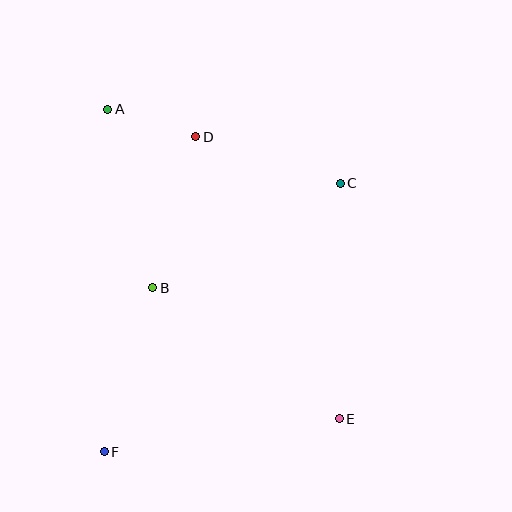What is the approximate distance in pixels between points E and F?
The distance between E and F is approximately 237 pixels.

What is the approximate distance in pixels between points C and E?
The distance between C and E is approximately 235 pixels.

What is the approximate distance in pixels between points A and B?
The distance between A and B is approximately 184 pixels.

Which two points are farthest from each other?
Points A and E are farthest from each other.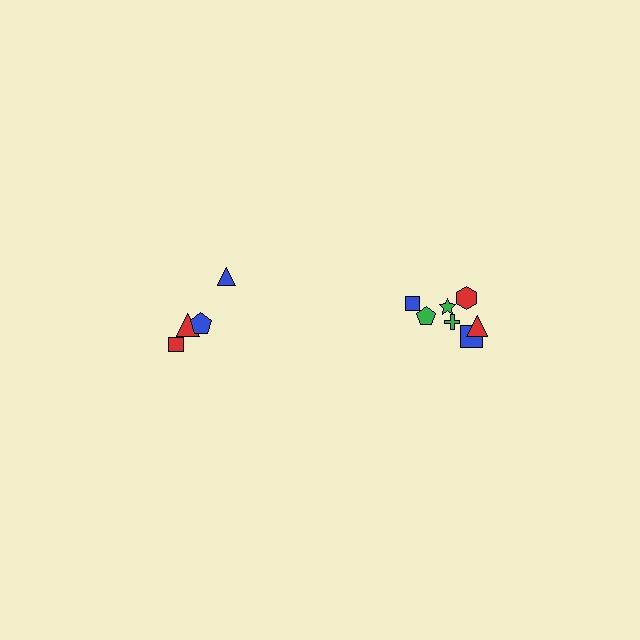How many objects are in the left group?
There are 4 objects.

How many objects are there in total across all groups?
There are 11 objects.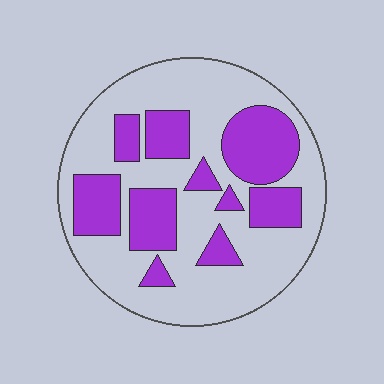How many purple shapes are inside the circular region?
10.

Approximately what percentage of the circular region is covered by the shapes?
Approximately 35%.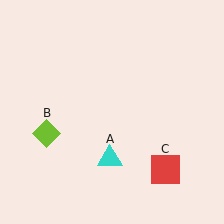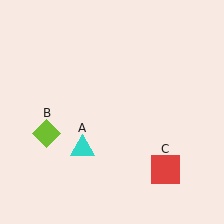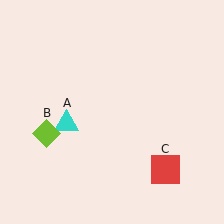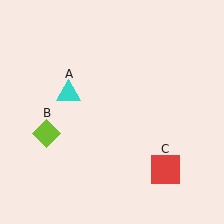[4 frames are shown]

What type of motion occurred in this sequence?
The cyan triangle (object A) rotated clockwise around the center of the scene.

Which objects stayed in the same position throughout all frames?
Lime diamond (object B) and red square (object C) remained stationary.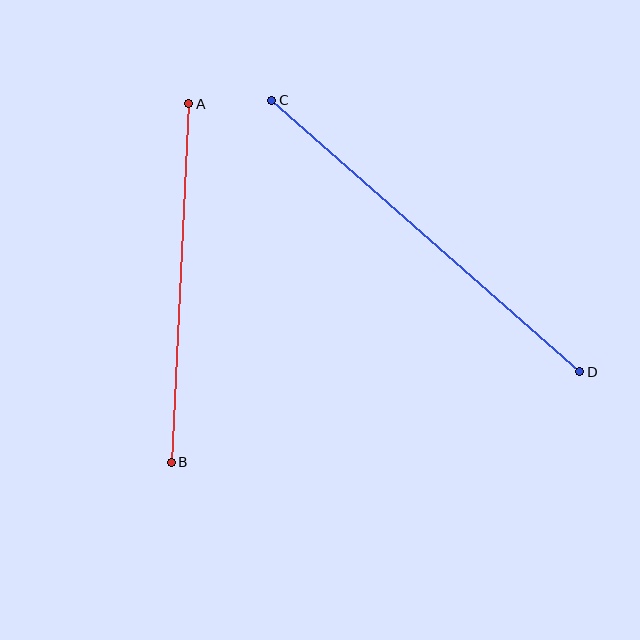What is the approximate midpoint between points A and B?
The midpoint is at approximately (180, 283) pixels.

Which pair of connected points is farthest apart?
Points C and D are farthest apart.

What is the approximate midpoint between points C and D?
The midpoint is at approximately (426, 236) pixels.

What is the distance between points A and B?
The distance is approximately 359 pixels.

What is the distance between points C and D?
The distance is approximately 411 pixels.